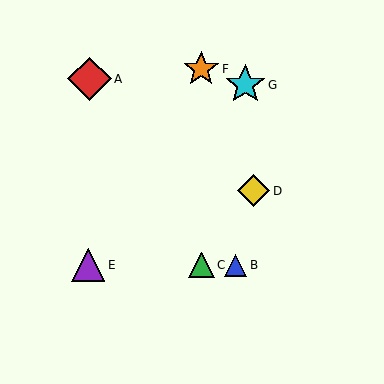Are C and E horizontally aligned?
Yes, both are at y≈265.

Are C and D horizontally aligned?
No, C is at y≈265 and D is at y≈191.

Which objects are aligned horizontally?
Objects B, C, E are aligned horizontally.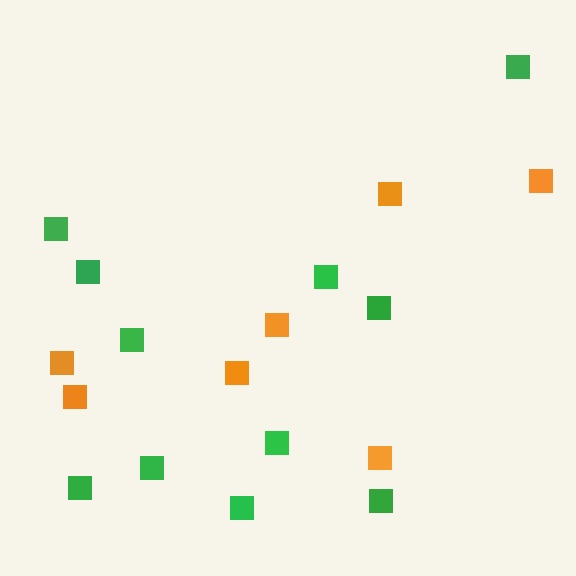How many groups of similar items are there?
There are 2 groups: one group of green squares (11) and one group of orange squares (7).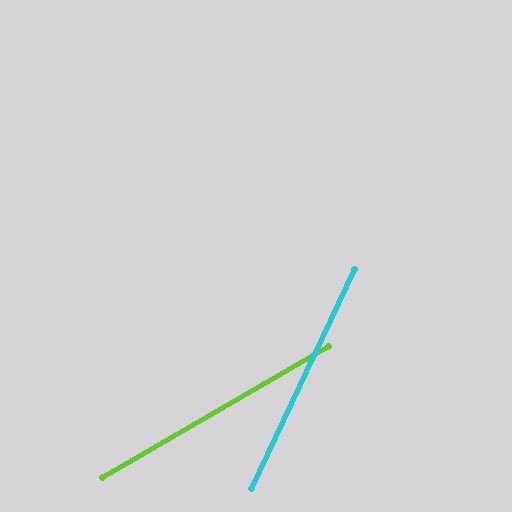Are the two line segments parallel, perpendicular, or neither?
Neither parallel nor perpendicular — they differ by about 35°.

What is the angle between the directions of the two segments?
Approximately 35 degrees.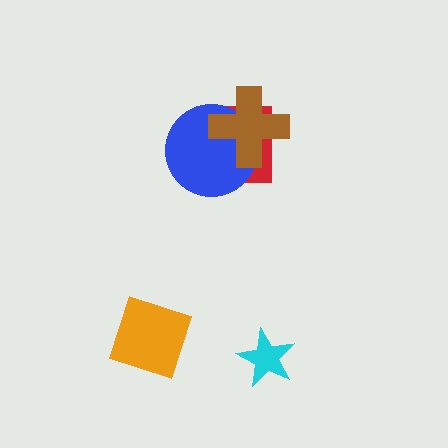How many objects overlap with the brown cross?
2 objects overlap with the brown cross.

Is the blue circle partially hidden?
Yes, it is partially covered by another shape.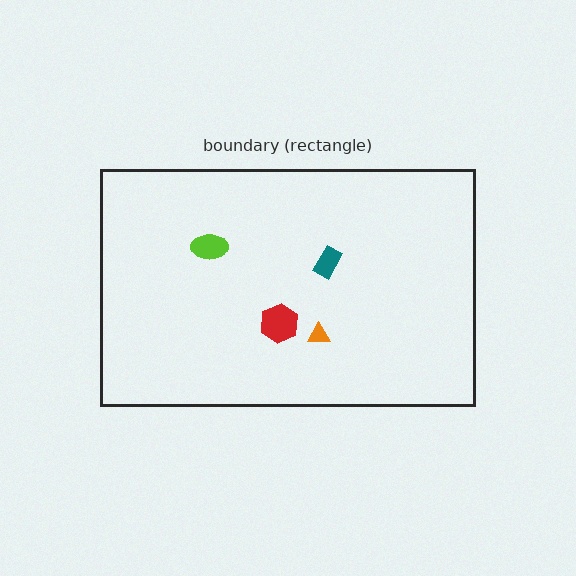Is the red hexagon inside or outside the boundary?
Inside.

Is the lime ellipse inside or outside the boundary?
Inside.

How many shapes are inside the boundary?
4 inside, 0 outside.